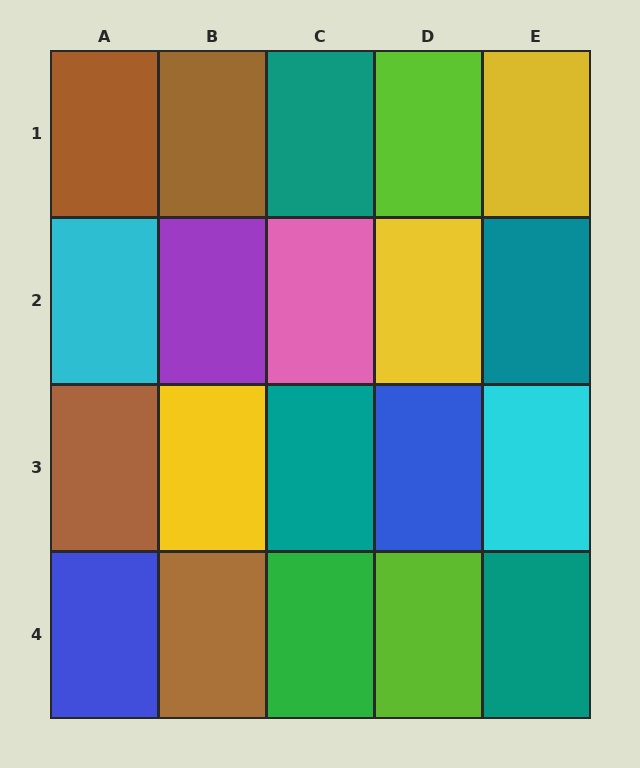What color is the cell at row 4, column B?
Brown.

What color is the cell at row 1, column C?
Teal.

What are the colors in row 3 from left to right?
Brown, yellow, teal, blue, cyan.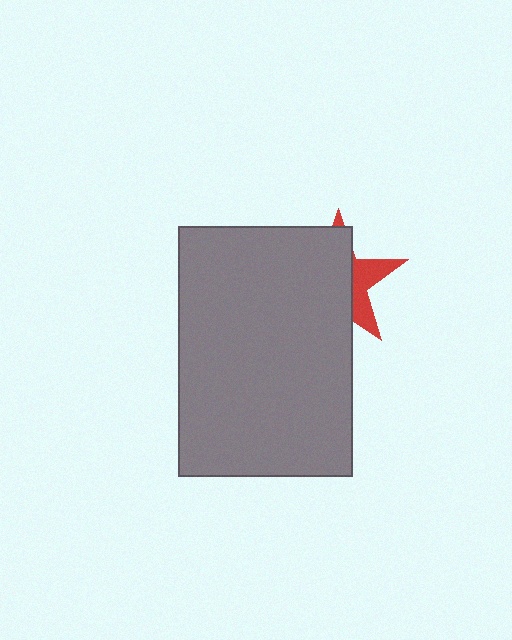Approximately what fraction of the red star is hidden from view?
Roughly 69% of the red star is hidden behind the gray rectangle.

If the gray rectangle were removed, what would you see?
You would see the complete red star.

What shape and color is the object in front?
The object in front is a gray rectangle.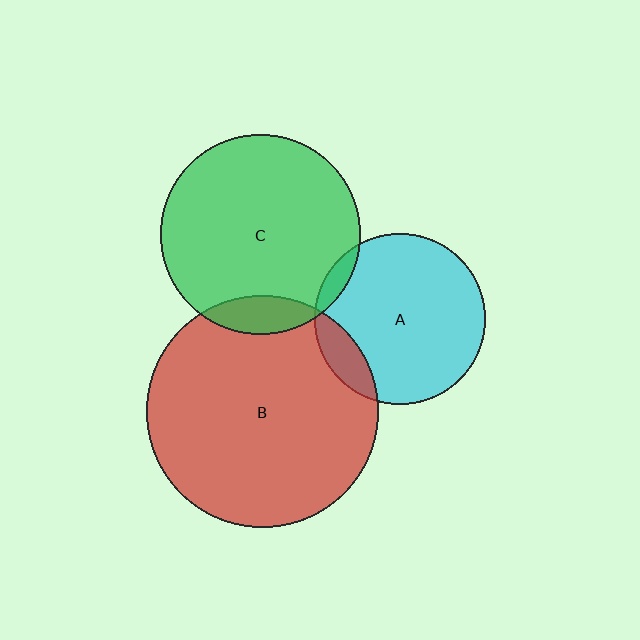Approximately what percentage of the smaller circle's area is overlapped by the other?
Approximately 5%.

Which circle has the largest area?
Circle B (red).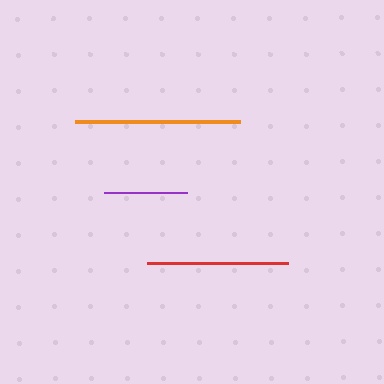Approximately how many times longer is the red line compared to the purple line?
The red line is approximately 1.7 times the length of the purple line.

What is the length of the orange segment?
The orange segment is approximately 165 pixels long.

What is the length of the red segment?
The red segment is approximately 142 pixels long.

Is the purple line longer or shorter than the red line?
The red line is longer than the purple line.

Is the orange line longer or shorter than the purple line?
The orange line is longer than the purple line.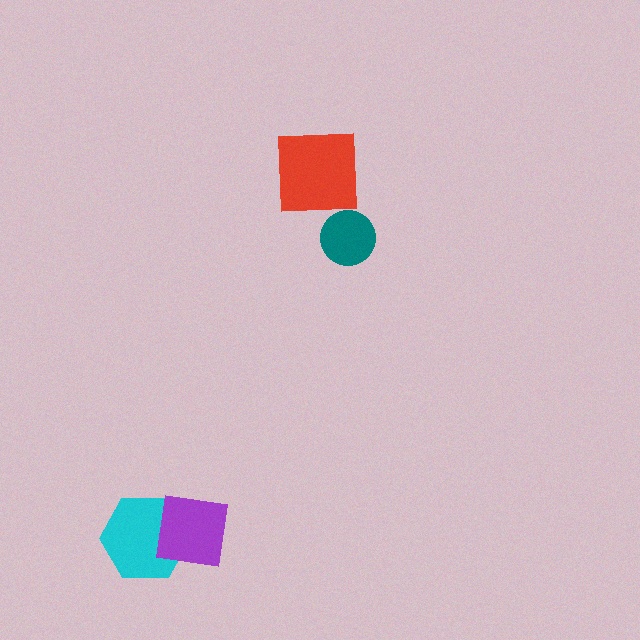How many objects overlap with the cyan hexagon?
1 object overlaps with the cyan hexagon.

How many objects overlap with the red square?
0 objects overlap with the red square.